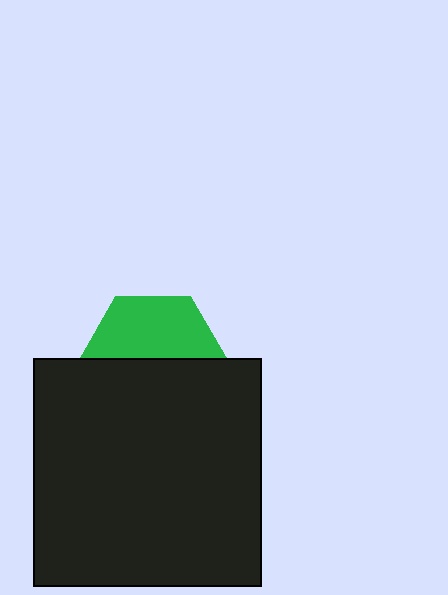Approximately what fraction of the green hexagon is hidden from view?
Roughly 54% of the green hexagon is hidden behind the black square.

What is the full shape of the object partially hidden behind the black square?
The partially hidden object is a green hexagon.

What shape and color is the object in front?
The object in front is a black square.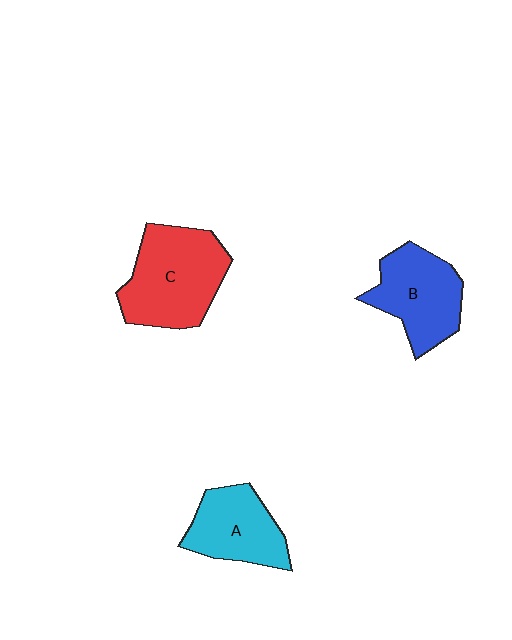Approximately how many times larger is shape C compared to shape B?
Approximately 1.3 times.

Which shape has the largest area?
Shape C (red).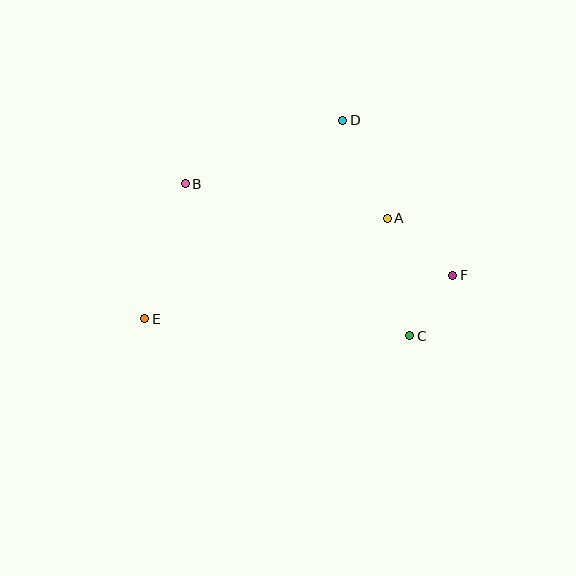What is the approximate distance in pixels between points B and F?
The distance between B and F is approximately 283 pixels.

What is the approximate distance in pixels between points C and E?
The distance between C and E is approximately 265 pixels.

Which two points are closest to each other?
Points C and F are closest to each other.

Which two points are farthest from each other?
Points E and F are farthest from each other.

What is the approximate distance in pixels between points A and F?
The distance between A and F is approximately 87 pixels.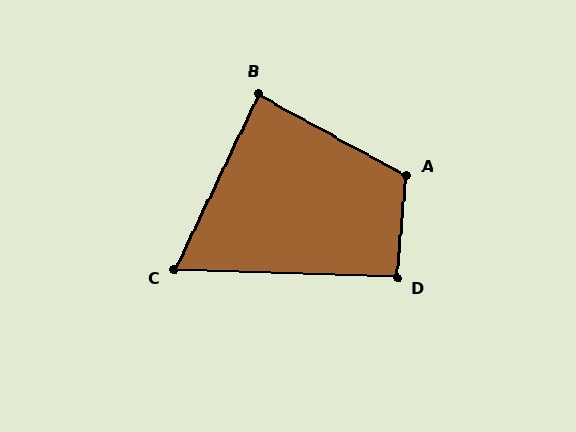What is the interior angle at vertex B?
Approximately 87 degrees (approximately right).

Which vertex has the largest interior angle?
A, at approximately 113 degrees.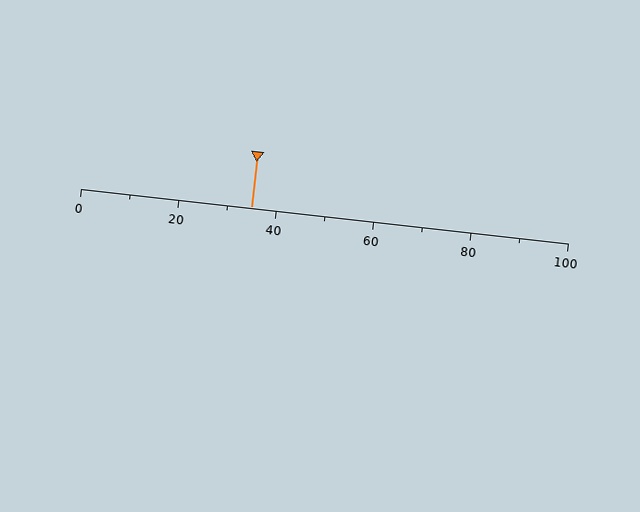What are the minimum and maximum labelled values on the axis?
The axis runs from 0 to 100.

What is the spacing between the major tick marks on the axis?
The major ticks are spaced 20 apart.